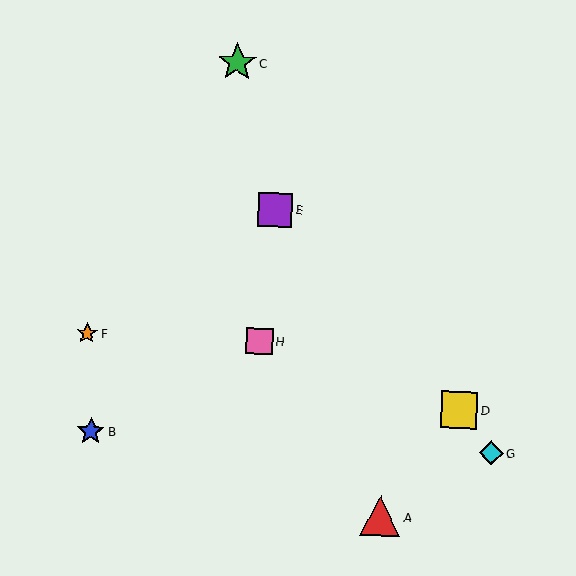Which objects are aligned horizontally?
Objects F, H are aligned horizontally.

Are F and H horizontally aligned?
Yes, both are at y≈333.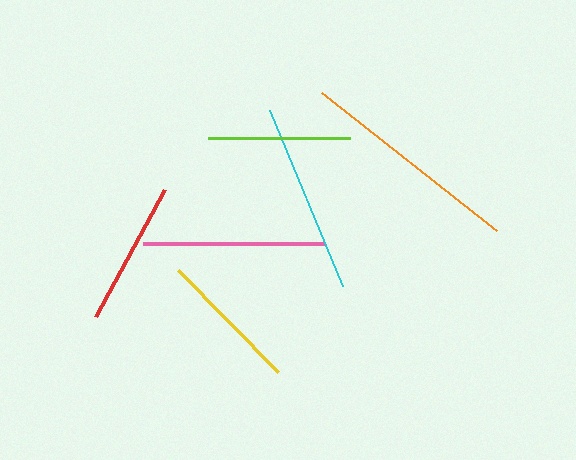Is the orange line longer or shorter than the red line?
The orange line is longer than the red line.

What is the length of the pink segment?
The pink segment is approximately 181 pixels long.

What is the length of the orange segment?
The orange segment is approximately 223 pixels long.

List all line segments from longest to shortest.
From longest to shortest: orange, cyan, pink, red, yellow, lime.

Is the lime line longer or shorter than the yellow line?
The yellow line is longer than the lime line.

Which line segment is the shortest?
The lime line is the shortest at approximately 142 pixels.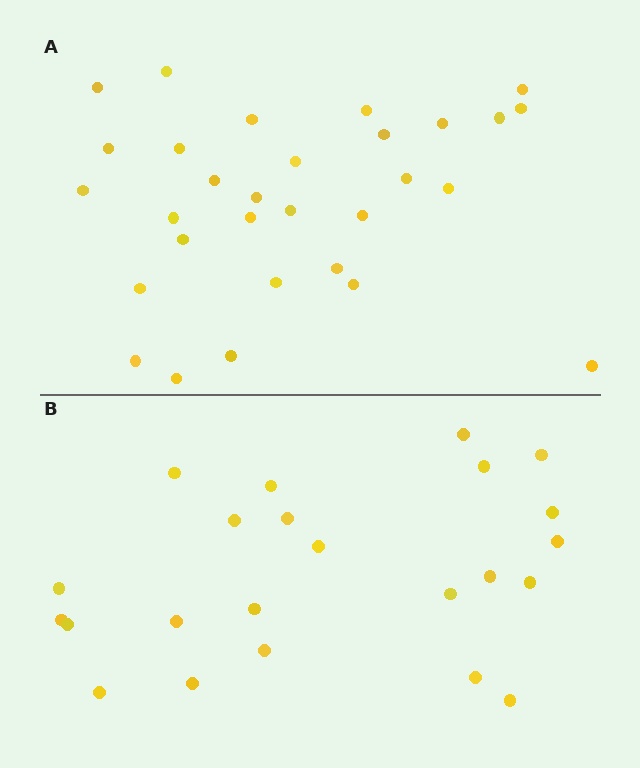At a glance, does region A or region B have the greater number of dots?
Region A (the top region) has more dots.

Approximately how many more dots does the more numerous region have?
Region A has roughly 8 or so more dots than region B.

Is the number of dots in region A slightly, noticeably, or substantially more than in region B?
Region A has noticeably more, but not dramatically so. The ratio is roughly 1.3 to 1.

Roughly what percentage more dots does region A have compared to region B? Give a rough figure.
About 30% more.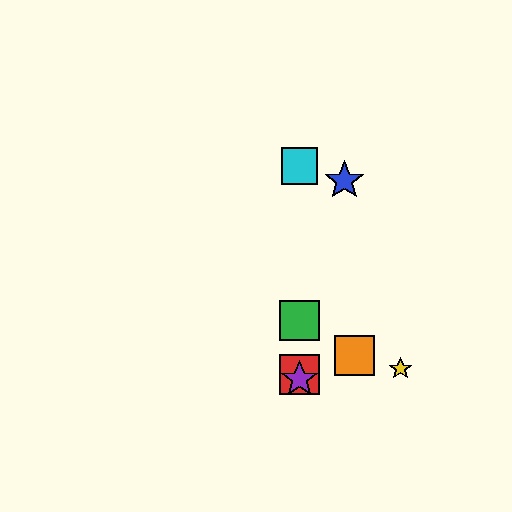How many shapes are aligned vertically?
4 shapes (the red square, the green square, the purple star, the cyan square) are aligned vertically.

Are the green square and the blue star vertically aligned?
No, the green square is at x≈299 and the blue star is at x≈344.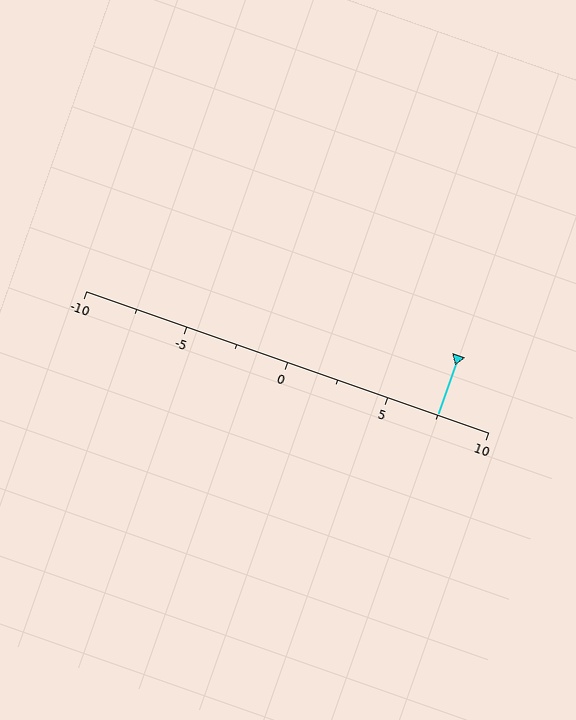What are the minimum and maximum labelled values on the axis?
The axis runs from -10 to 10.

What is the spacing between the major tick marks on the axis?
The major ticks are spaced 5 apart.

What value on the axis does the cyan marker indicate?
The marker indicates approximately 7.5.